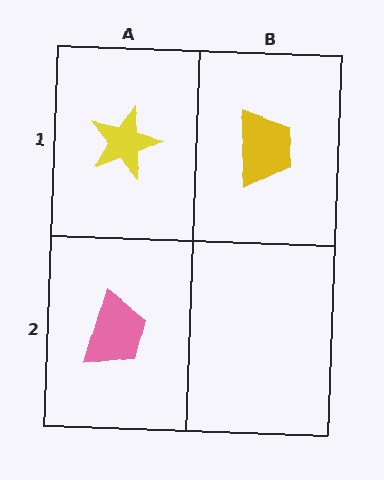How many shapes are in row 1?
2 shapes.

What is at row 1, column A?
A yellow star.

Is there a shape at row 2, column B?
No, that cell is empty.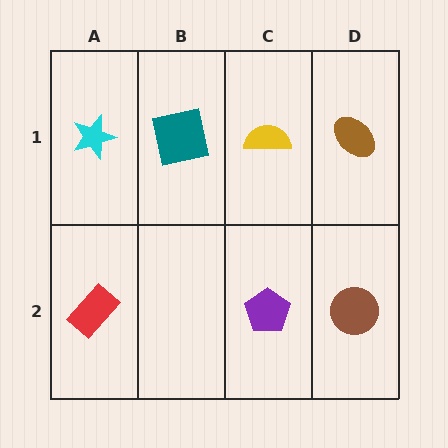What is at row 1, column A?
A cyan star.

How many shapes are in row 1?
4 shapes.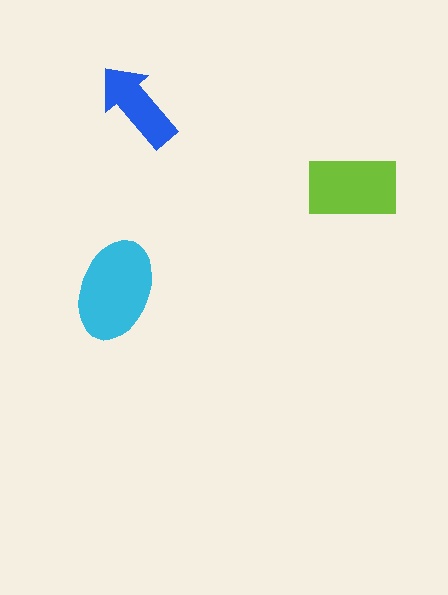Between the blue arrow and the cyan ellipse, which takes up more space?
The cyan ellipse.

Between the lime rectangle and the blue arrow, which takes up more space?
The lime rectangle.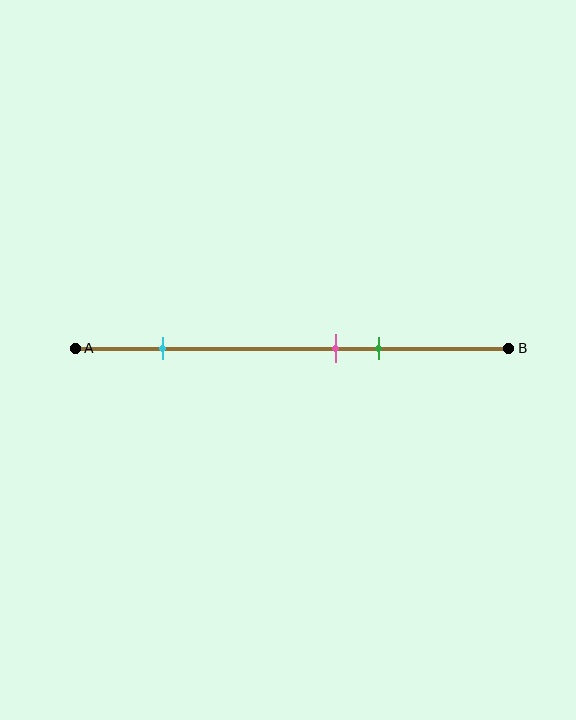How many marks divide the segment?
There are 3 marks dividing the segment.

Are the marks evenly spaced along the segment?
No, the marks are not evenly spaced.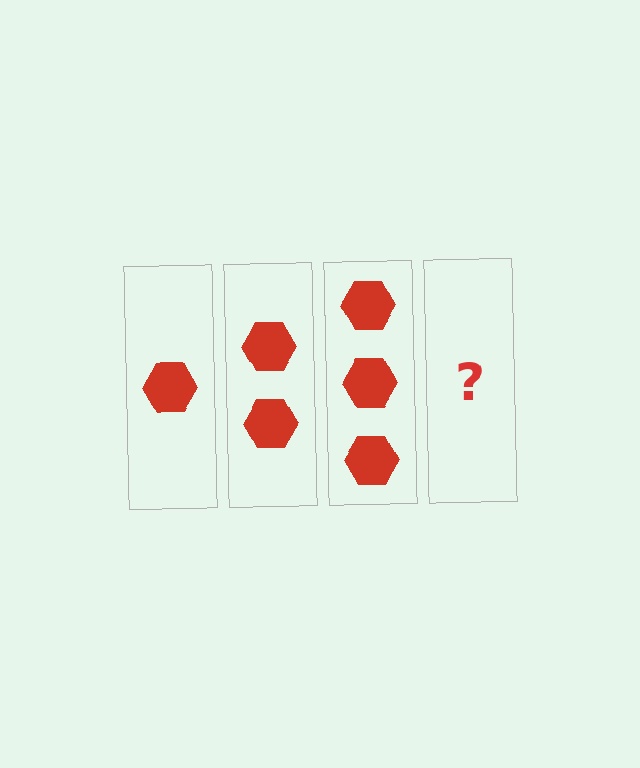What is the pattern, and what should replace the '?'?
The pattern is that each step adds one more hexagon. The '?' should be 4 hexagons.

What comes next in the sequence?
The next element should be 4 hexagons.